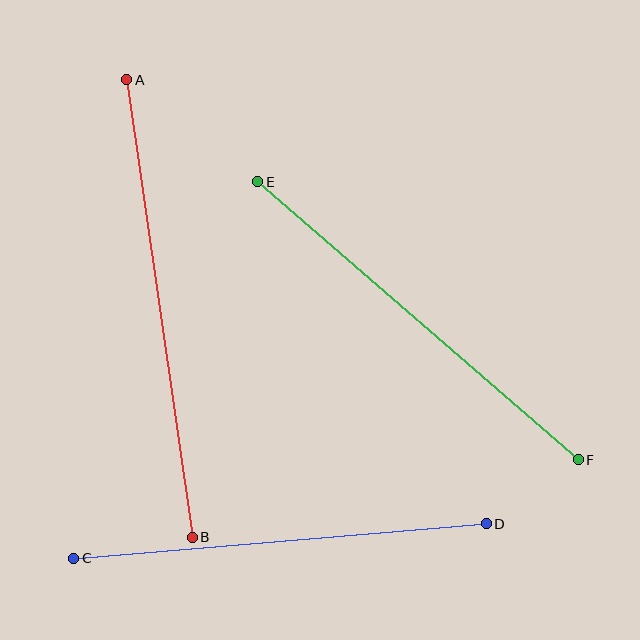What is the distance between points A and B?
The distance is approximately 462 pixels.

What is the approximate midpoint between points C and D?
The midpoint is at approximately (280, 541) pixels.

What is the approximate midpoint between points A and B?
The midpoint is at approximately (159, 308) pixels.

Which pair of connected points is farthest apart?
Points A and B are farthest apart.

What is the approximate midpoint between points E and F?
The midpoint is at approximately (418, 321) pixels.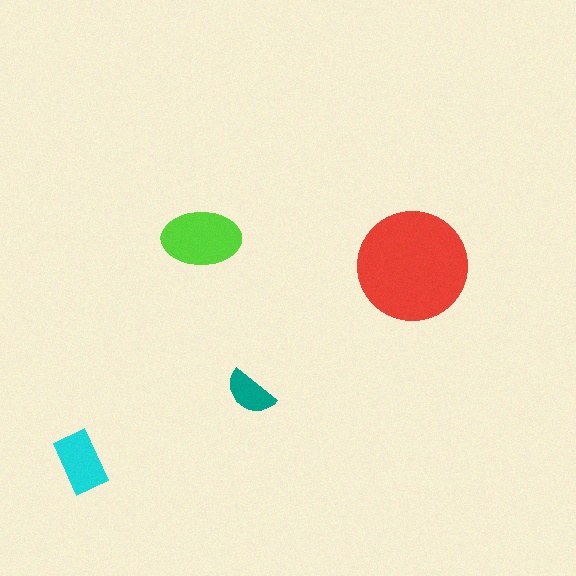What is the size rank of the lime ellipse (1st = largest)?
2nd.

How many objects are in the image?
There are 4 objects in the image.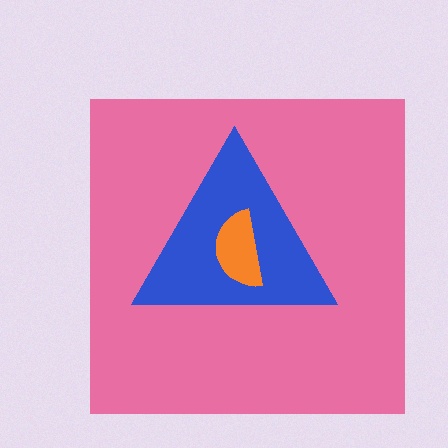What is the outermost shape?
The pink square.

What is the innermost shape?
The orange semicircle.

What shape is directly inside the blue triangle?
The orange semicircle.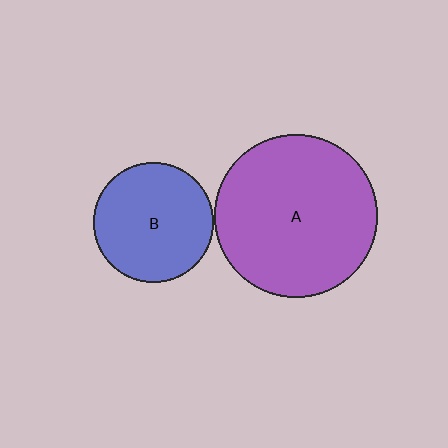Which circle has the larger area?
Circle A (purple).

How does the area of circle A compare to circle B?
Approximately 1.8 times.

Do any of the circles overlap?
No, none of the circles overlap.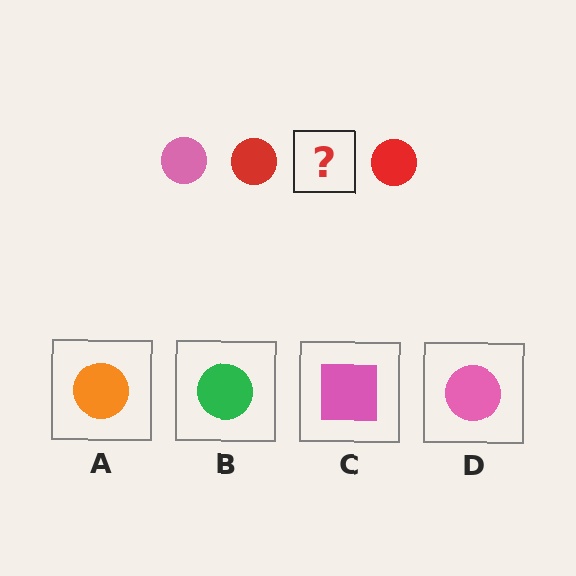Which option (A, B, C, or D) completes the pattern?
D.